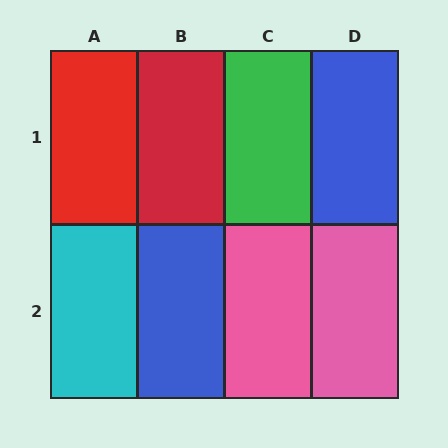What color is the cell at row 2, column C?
Pink.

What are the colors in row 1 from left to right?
Red, red, green, blue.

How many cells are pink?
2 cells are pink.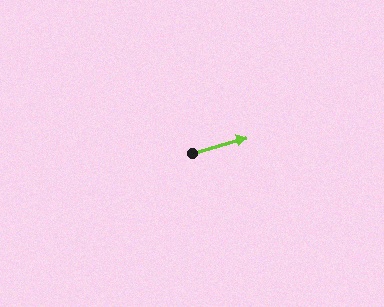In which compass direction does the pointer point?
East.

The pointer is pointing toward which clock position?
Roughly 2 o'clock.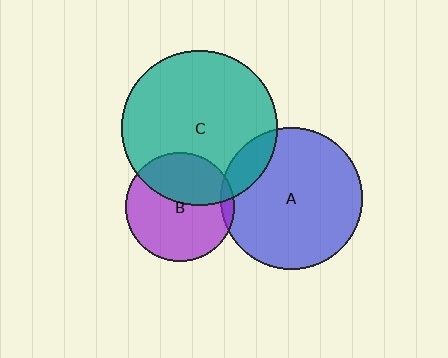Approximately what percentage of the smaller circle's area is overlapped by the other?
Approximately 5%.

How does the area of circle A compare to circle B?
Approximately 1.7 times.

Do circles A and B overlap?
Yes.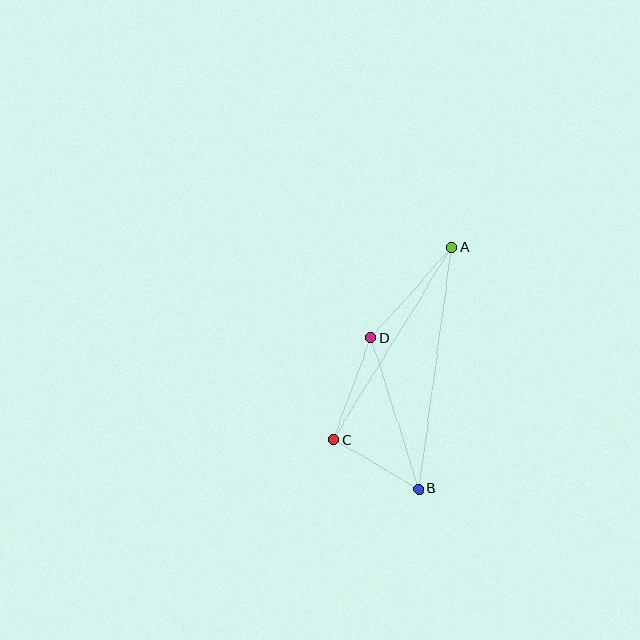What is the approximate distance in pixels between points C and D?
The distance between C and D is approximately 108 pixels.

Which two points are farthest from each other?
Points A and B are farthest from each other.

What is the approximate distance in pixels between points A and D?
The distance between A and D is approximately 121 pixels.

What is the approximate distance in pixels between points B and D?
The distance between B and D is approximately 158 pixels.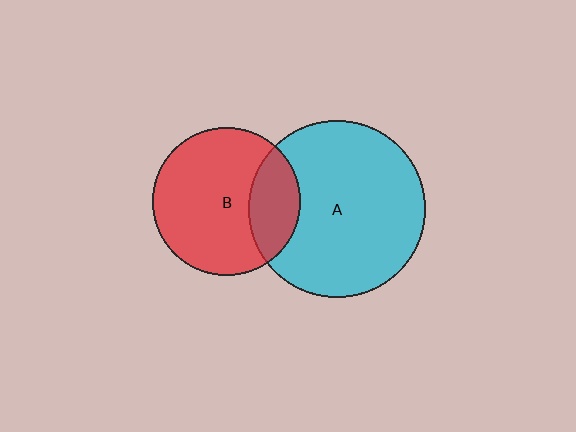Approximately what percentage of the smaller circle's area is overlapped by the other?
Approximately 25%.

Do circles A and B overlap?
Yes.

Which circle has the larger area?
Circle A (cyan).